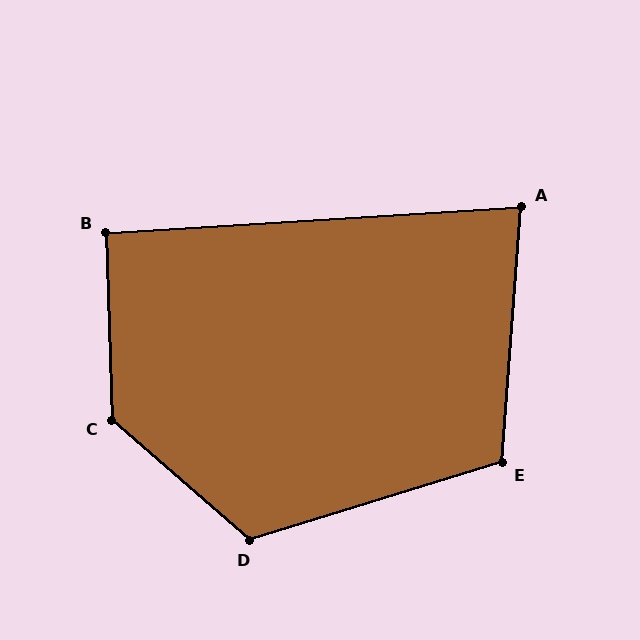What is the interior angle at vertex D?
Approximately 122 degrees (obtuse).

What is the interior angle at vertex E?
Approximately 111 degrees (obtuse).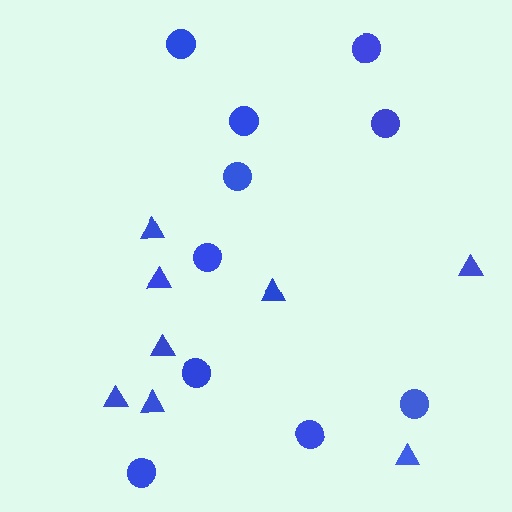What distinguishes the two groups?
There are 2 groups: one group of circles (10) and one group of triangles (8).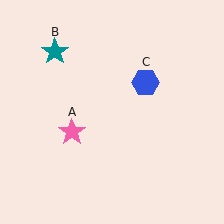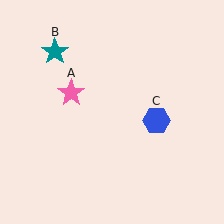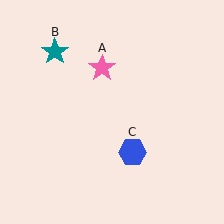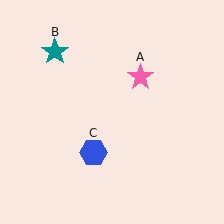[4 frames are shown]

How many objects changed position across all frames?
2 objects changed position: pink star (object A), blue hexagon (object C).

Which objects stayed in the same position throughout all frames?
Teal star (object B) remained stationary.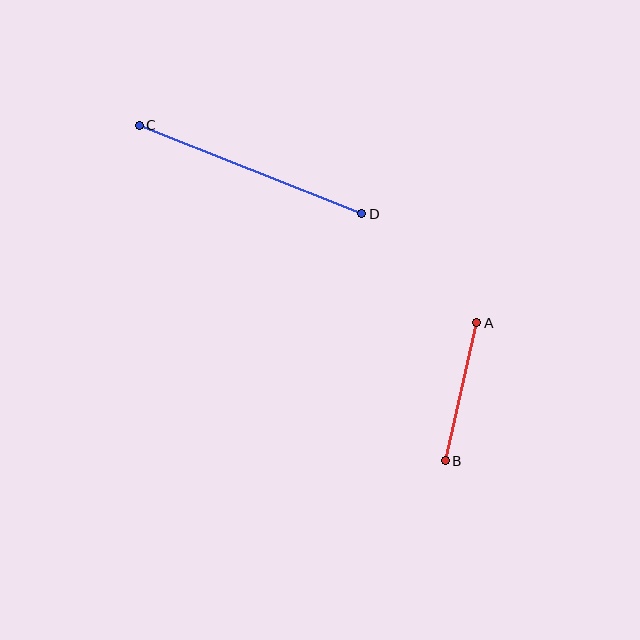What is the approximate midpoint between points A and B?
The midpoint is at approximately (461, 392) pixels.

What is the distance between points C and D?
The distance is approximately 239 pixels.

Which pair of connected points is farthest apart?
Points C and D are farthest apart.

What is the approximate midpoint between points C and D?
The midpoint is at approximately (250, 170) pixels.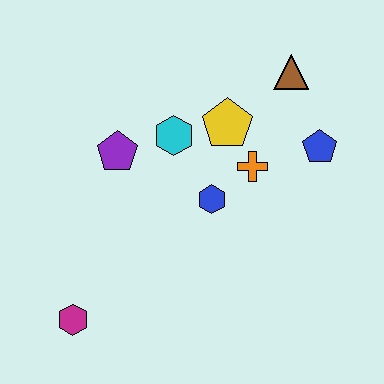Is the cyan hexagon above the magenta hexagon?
Yes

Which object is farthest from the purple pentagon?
The blue pentagon is farthest from the purple pentagon.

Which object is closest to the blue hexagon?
The orange cross is closest to the blue hexagon.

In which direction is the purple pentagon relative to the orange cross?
The purple pentagon is to the left of the orange cross.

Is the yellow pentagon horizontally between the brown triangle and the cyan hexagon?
Yes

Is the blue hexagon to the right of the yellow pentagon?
No